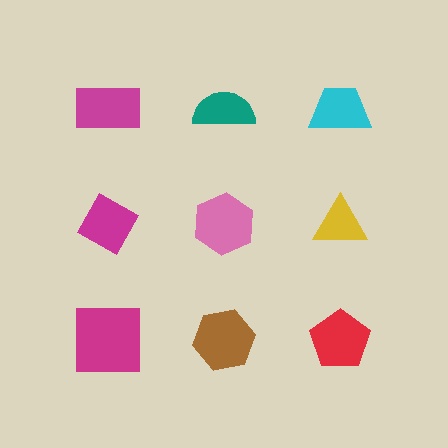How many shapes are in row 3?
3 shapes.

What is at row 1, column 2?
A teal semicircle.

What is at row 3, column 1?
A magenta square.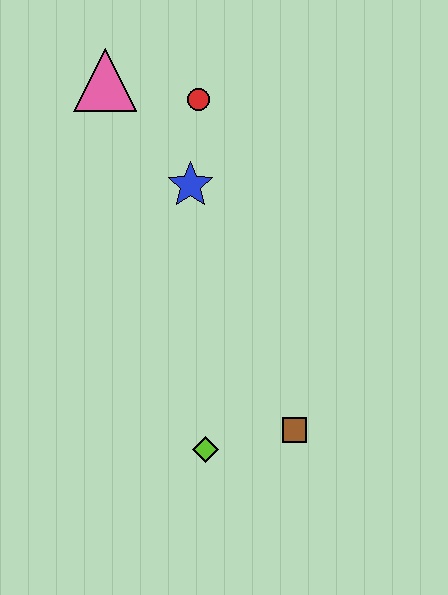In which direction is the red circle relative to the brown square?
The red circle is above the brown square.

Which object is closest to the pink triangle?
The red circle is closest to the pink triangle.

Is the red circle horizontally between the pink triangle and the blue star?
No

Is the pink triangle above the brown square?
Yes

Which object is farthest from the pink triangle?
The brown square is farthest from the pink triangle.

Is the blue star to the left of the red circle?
Yes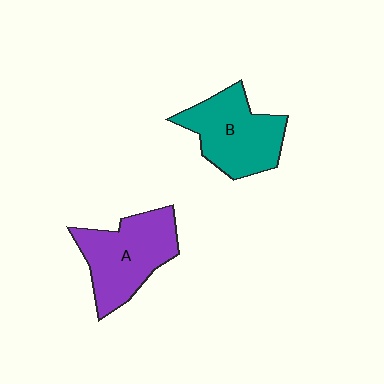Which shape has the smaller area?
Shape B (teal).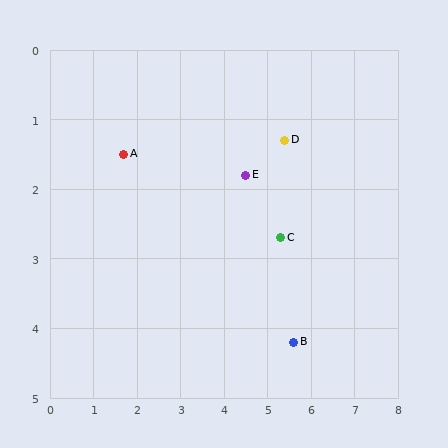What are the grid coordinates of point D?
Point D is at approximately (5.4, 1.3).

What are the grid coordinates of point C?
Point C is at approximately (5.3, 2.7).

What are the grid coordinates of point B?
Point B is at approximately (5.6, 4.2).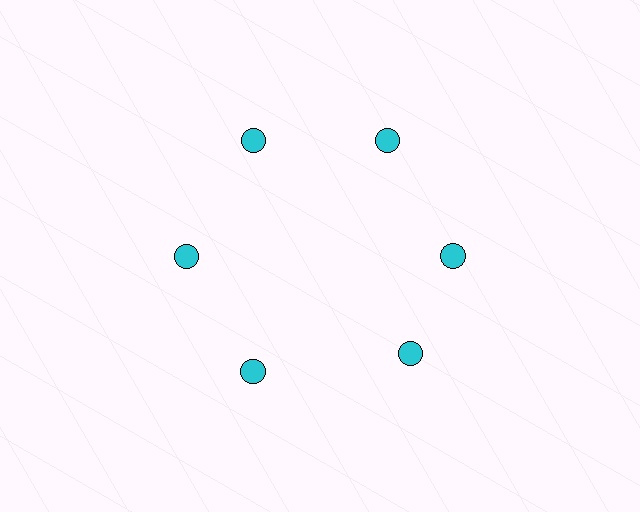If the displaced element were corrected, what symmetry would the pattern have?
It would have 6-fold rotational symmetry — the pattern would map onto itself every 60 degrees.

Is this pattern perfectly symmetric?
No. The 6 cyan circles are arranged in a ring, but one element near the 5 o'clock position is rotated out of alignment along the ring, breaking the 6-fold rotational symmetry.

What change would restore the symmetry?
The symmetry would be restored by rotating it back into even spacing with its neighbors so that all 6 circles sit at equal angles and equal distance from the center.